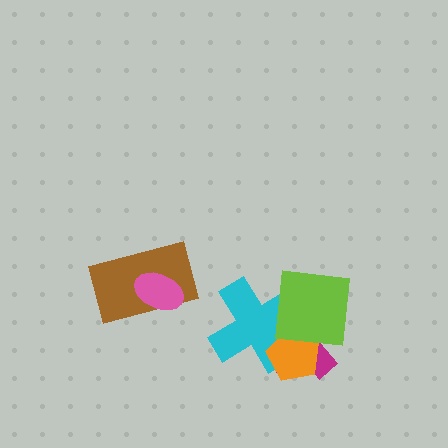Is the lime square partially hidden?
No, no other shape covers it.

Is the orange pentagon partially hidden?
Yes, it is partially covered by another shape.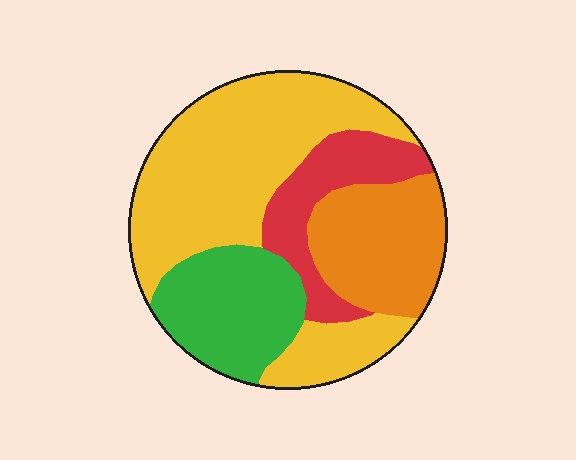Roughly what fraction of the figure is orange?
Orange takes up about one fifth (1/5) of the figure.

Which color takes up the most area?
Yellow, at roughly 45%.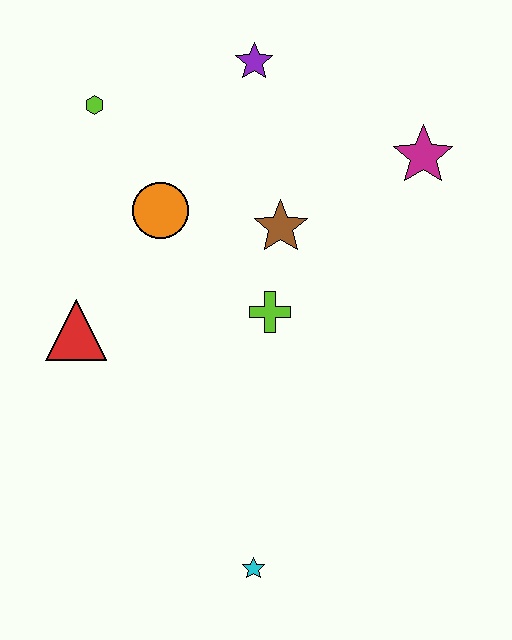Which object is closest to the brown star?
The lime cross is closest to the brown star.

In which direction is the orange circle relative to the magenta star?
The orange circle is to the left of the magenta star.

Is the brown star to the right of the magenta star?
No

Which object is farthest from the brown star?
The cyan star is farthest from the brown star.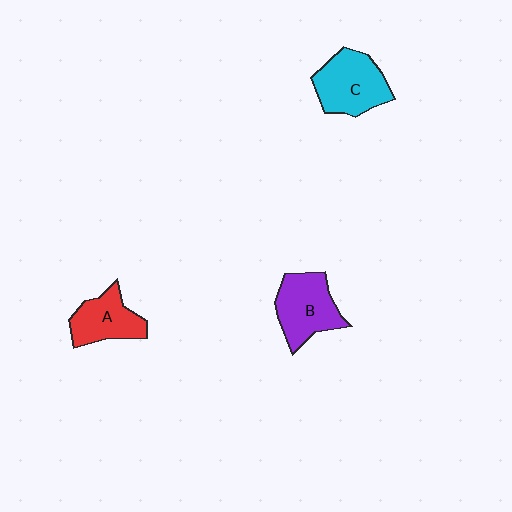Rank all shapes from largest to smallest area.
From largest to smallest: C (cyan), B (purple), A (red).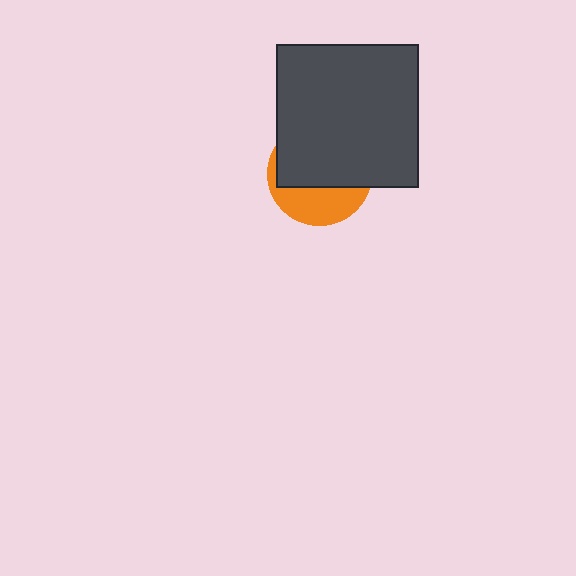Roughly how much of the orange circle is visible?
A small part of it is visible (roughly 37%).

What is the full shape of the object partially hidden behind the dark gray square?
The partially hidden object is an orange circle.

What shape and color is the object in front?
The object in front is a dark gray square.